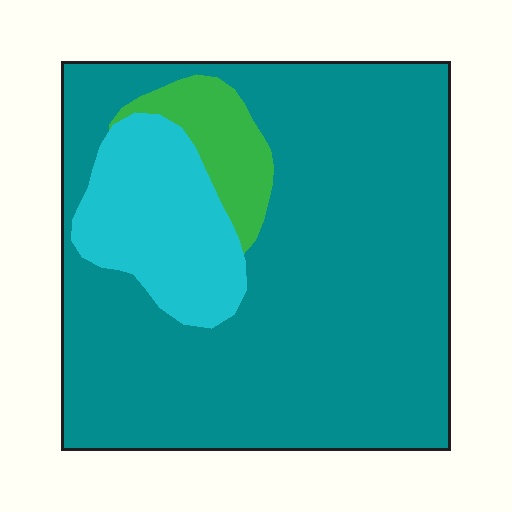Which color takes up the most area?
Teal, at roughly 75%.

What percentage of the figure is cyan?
Cyan covers roughly 15% of the figure.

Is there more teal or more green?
Teal.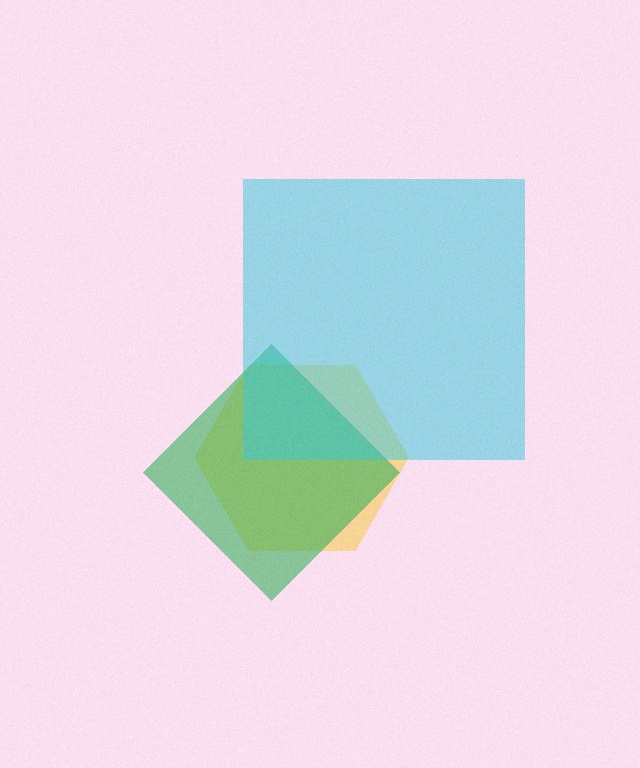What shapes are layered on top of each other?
The layered shapes are: a yellow hexagon, a green diamond, a cyan square.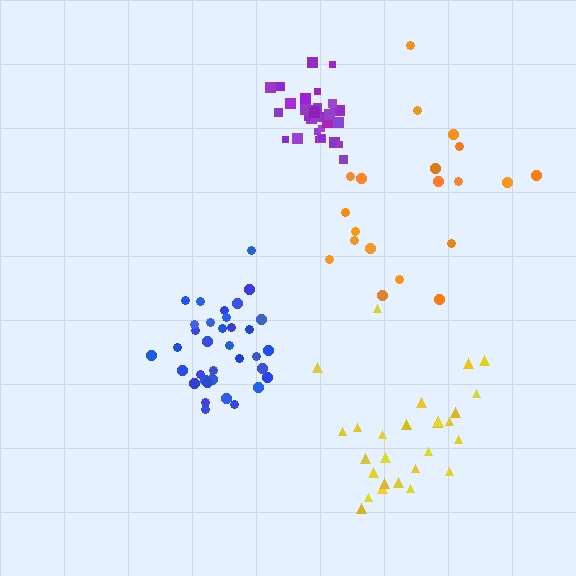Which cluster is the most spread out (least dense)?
Orange.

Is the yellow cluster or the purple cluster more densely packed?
Purple.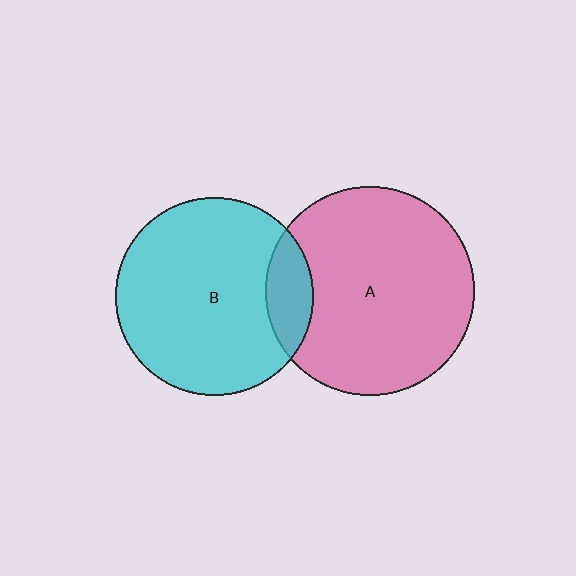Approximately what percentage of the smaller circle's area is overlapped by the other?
Approximately 15%.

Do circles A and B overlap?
Yes.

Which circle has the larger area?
Circle A (pink).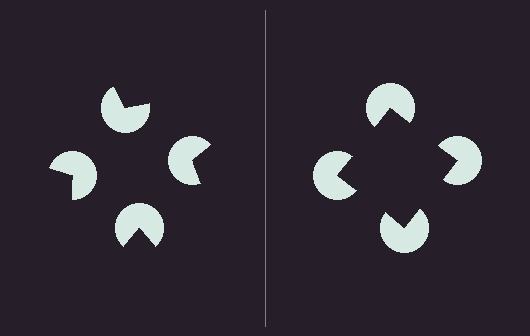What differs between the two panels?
The pac-man discs are positioned identically on both sides; only the wedge orientations differ. On the right they align to a square; on the left they are misaligned.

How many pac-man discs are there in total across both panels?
8 — 4 on each side.